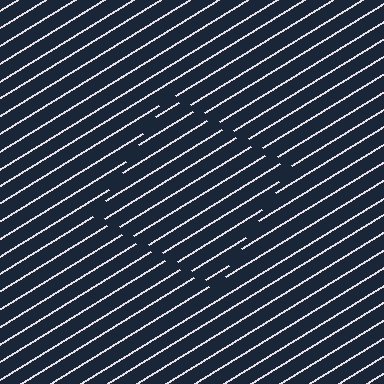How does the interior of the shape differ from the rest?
The interior of the shape contains the same grating, shifted by half a period — the contour is defined by the phase discontinuity where line-ends from the inner and outer gratings abut.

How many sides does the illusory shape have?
4 sides — the line-ends trace a square.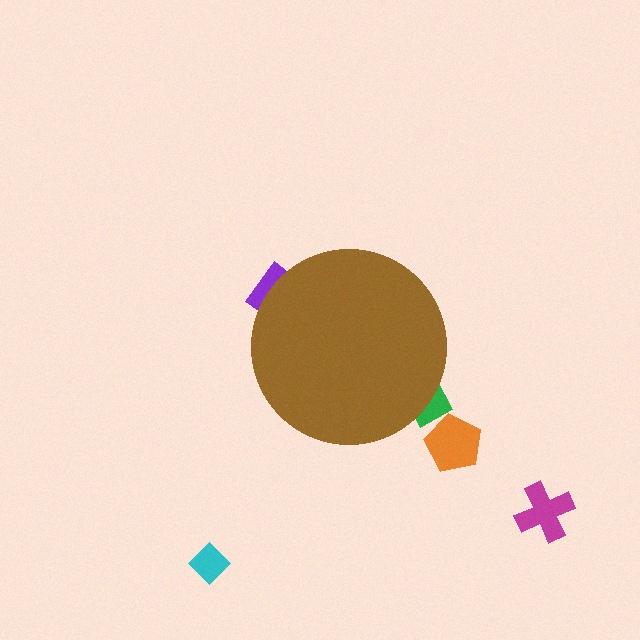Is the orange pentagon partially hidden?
No, the orange pentagon is fully visible.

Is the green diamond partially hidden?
Yes, the green diamond is partially hidden behind the brown circle.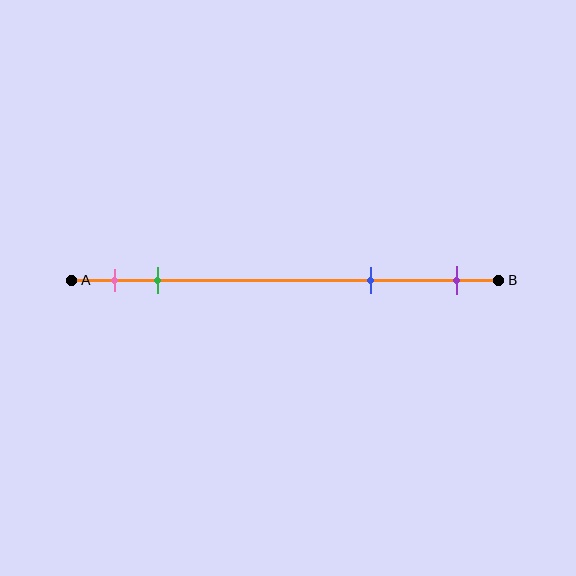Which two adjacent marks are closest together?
The pink and green marks are the closest adjacent pair.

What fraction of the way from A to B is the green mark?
The green mark is approximately 20% (0.2) of the way from A to B.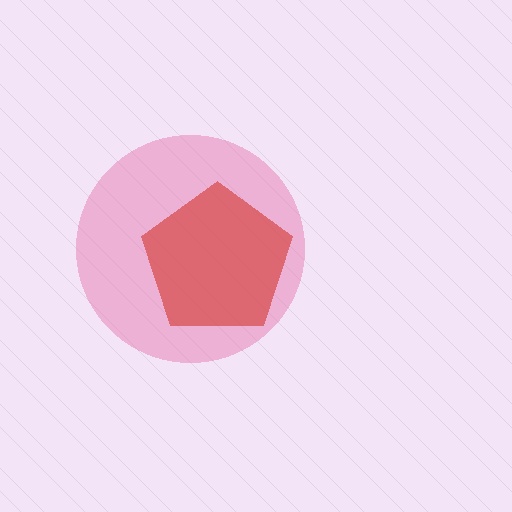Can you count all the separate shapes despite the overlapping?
Yes, there are 2 separate shapes.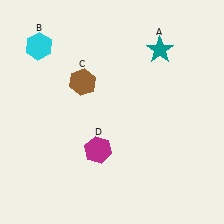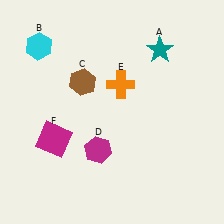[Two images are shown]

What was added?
An orange cross (E), a magenta square (F) were added in Image 2.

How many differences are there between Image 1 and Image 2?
There are 2 differences between the two images.